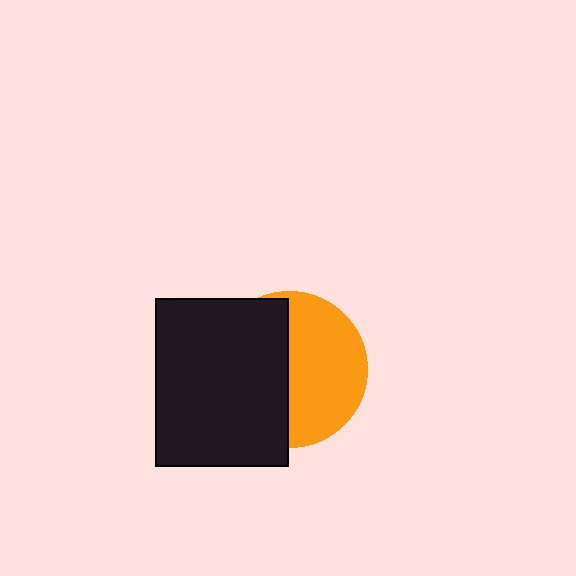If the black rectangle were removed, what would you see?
You would see the complete orange circle.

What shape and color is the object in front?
The object in front is a black rectangle.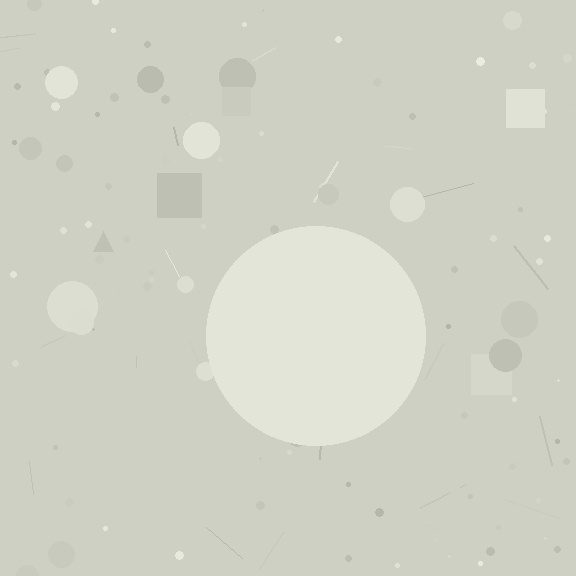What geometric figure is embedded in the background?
A circle is embedded in the background.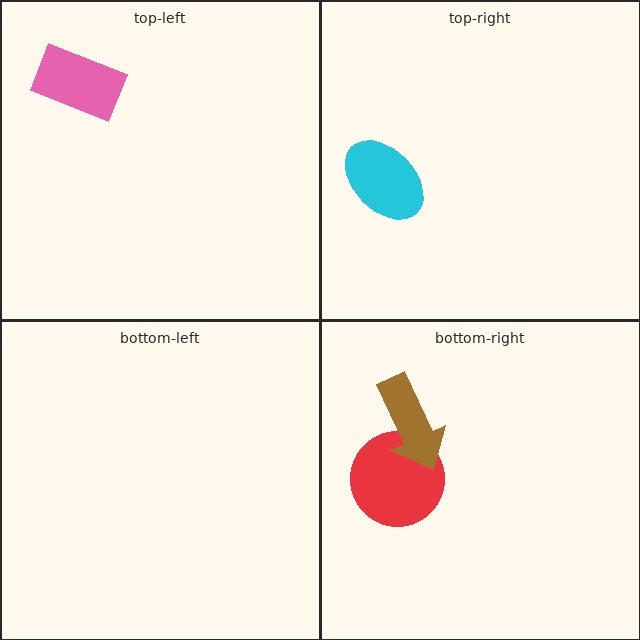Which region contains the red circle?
The bottom-right region.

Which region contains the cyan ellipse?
The top-right region.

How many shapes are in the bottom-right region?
2.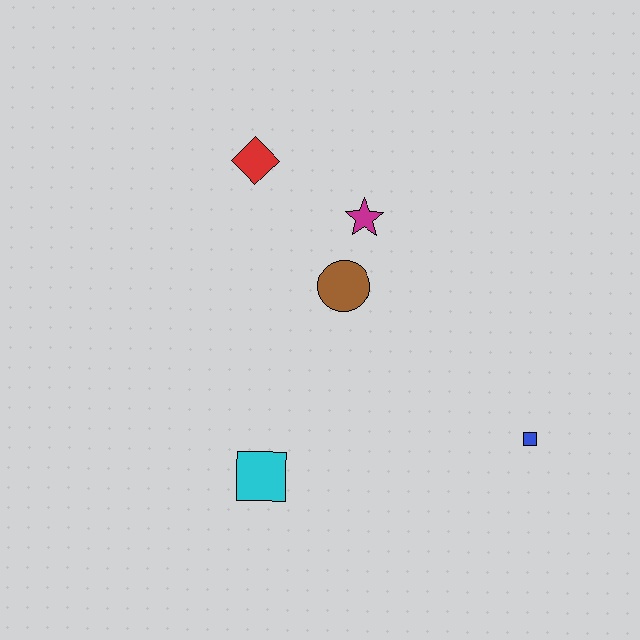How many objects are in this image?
There are 5 objects.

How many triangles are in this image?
There are no triangles.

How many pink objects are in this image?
There are no pink objects.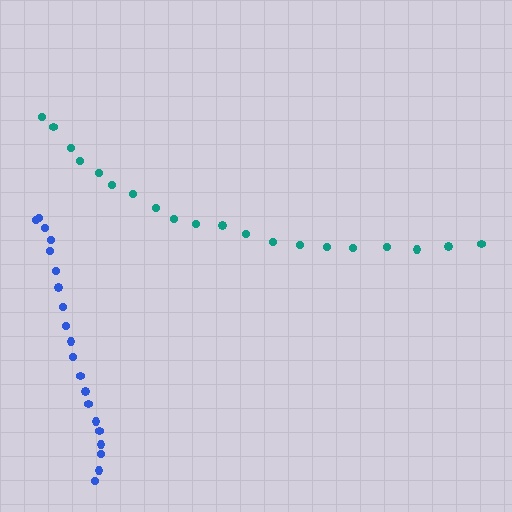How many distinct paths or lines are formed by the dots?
There are 2 distinct paths.